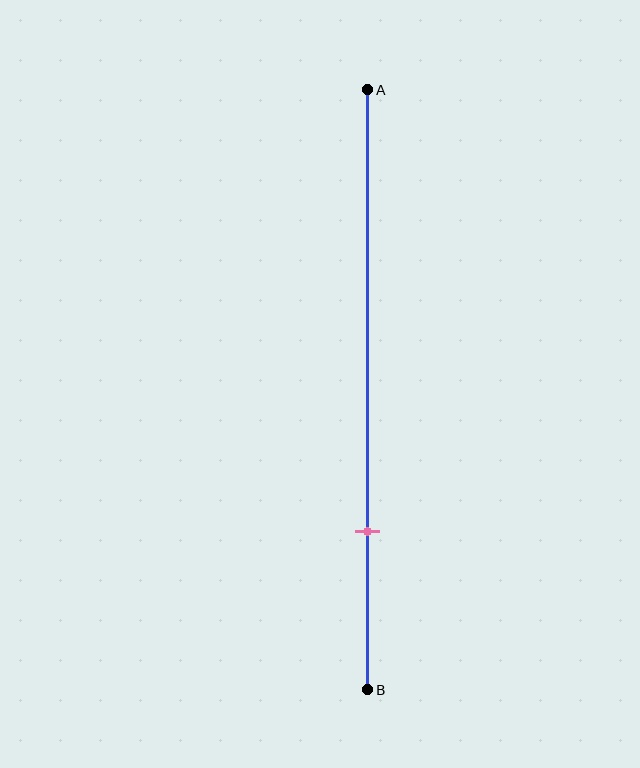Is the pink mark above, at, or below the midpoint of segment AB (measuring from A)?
The pink mark is below the midpoint of segment AB.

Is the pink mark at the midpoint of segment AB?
No, the mark is at about 75% from A, not at the 50% midpoint.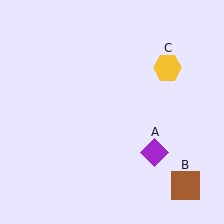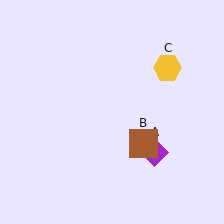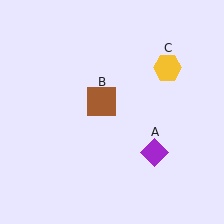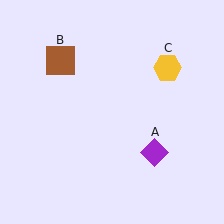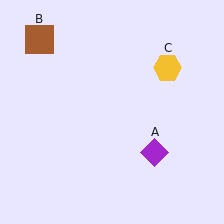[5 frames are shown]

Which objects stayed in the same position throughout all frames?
Purple diamond (object A) and yellow hexagon (object C) remained stationary.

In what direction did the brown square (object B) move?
The brown square (object B) moved up and to the left.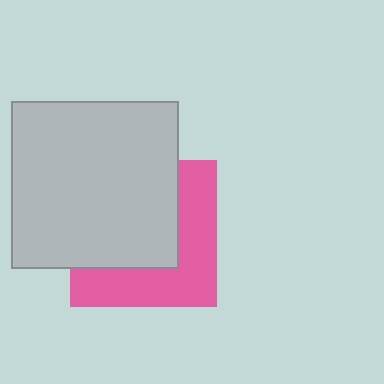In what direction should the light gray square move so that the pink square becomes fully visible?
The light gray square should move toward the upper-left. That is the shortest direction to clear the overlap and leave the pink square fully visible.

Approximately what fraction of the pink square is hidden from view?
Roughly 55% of the pink square is hidden behind the light gray square.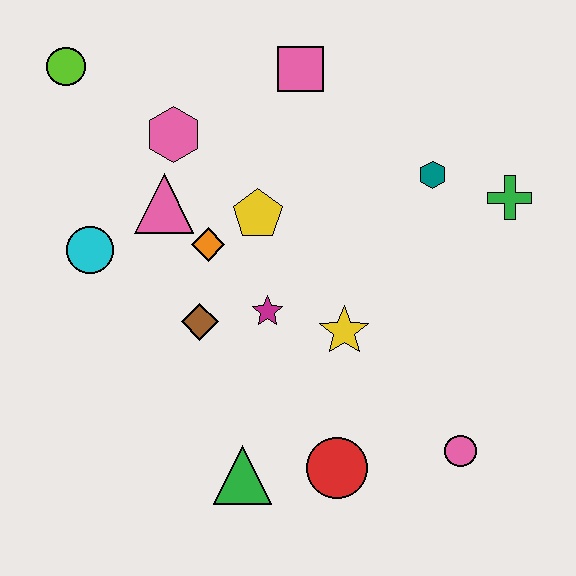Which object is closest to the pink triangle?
The orange diamond is closest to the pink triangle.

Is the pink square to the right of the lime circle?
Yes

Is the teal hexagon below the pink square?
Yes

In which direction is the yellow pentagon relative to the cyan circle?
The yellow pentagon is to the right of the cyan circle.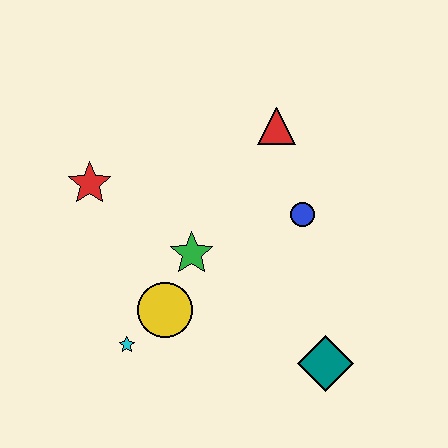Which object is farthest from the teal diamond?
The red star is farthest from the teal diamond.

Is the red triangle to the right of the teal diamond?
No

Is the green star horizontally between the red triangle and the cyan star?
Yes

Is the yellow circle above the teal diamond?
Yes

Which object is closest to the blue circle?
The red triangle is closest to the blue circle.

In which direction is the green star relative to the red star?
The green star is to the right of the red star.